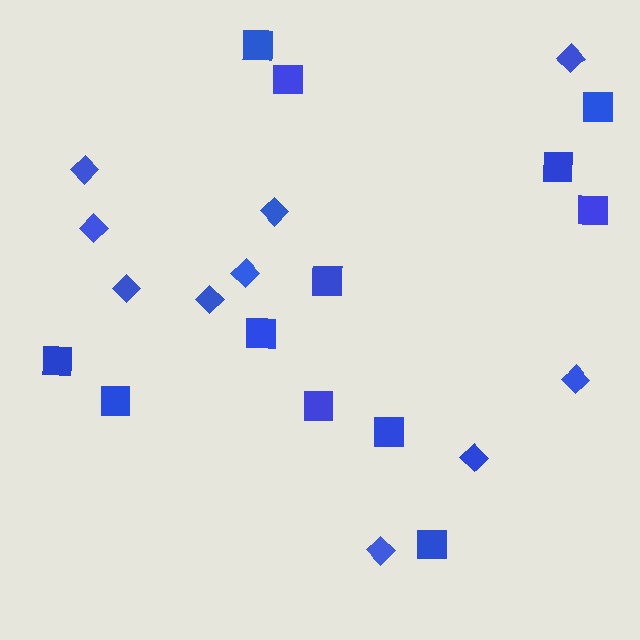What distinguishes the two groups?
There are 2 groups: one group of squares (12) and one group of diamonds (10).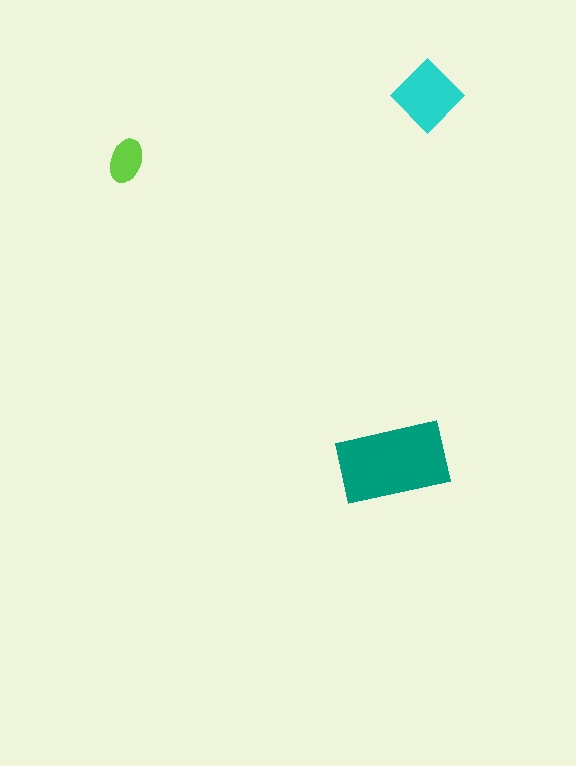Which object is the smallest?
The lime ellipse.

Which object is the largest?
The teal rectangle.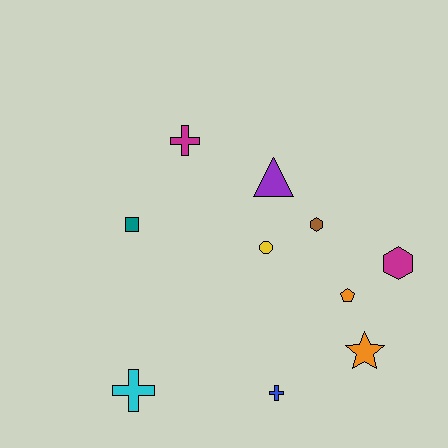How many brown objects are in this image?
There is 1 brown object.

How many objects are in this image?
There are 10 objects.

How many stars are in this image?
There is 1 star.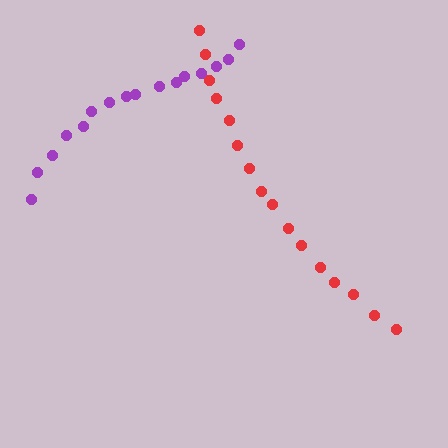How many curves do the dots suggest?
There are 2 distinct paths.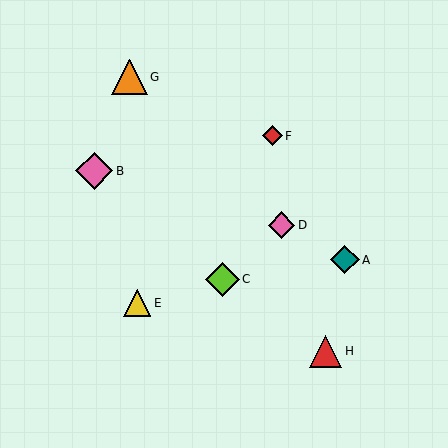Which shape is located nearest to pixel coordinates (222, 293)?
The lime diamond (labeled C) at (222, 279) is nearest to that location.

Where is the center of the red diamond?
The center of the red diamond is at (272, 136).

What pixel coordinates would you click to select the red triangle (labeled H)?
Click at (326, 351) to select the red triangle H.